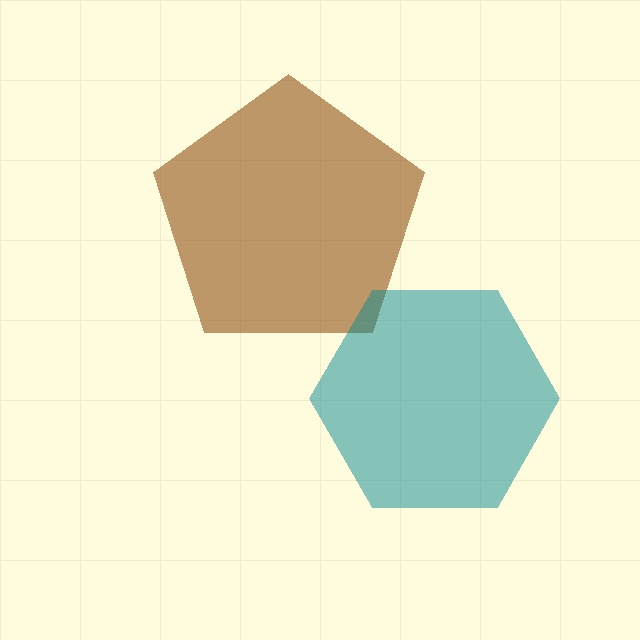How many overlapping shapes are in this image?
There are 2 overlapping shapes in the image.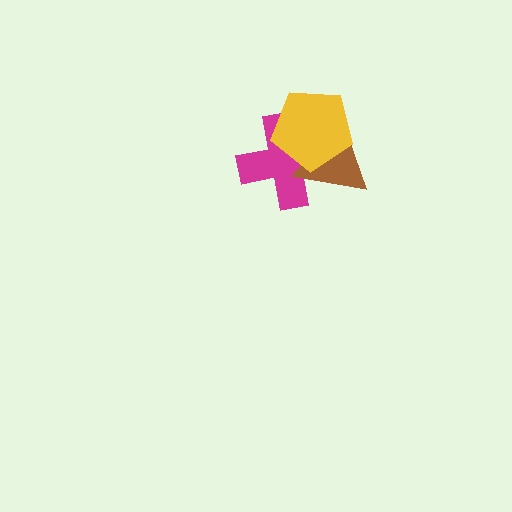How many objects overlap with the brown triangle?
2 objects overlap with the brown triangle.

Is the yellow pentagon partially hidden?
No, no other shape covers it.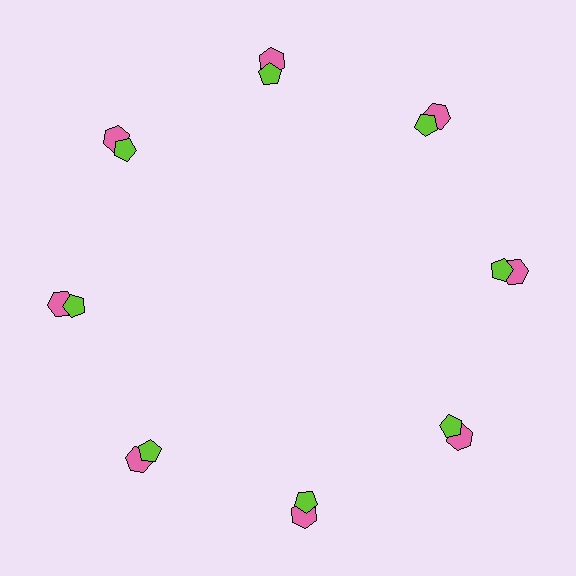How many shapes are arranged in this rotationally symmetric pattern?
There are 16 shapes, arranged in 8 groups of 2.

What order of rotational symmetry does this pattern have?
This pattern has 8-fold rotational symmetry.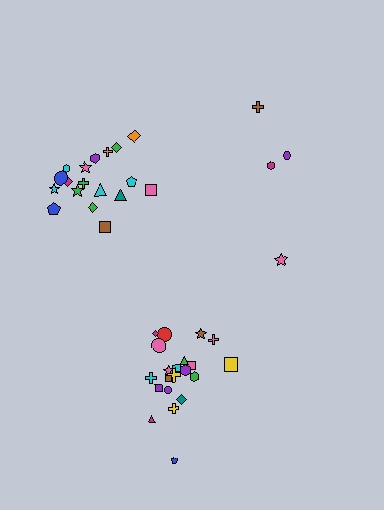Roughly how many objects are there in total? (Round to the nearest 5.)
Roughly 45 objects in total.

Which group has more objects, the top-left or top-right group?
The top-left group.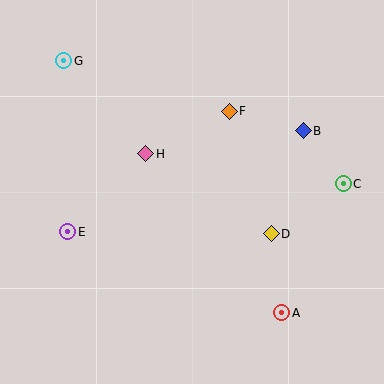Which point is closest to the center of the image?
Point H at (146, 154) is closest to the center.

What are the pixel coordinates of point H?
Point H is at (146, 154).